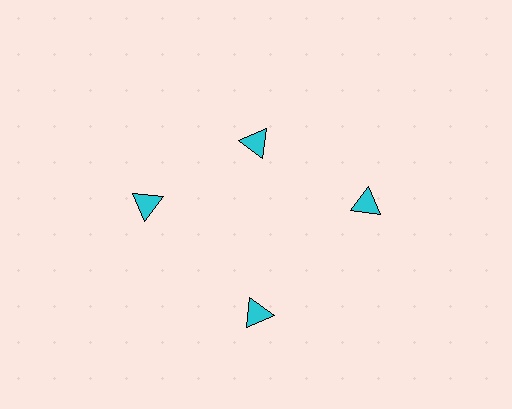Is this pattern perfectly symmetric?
No. The 4 cyan triangles are arranged in a ring, but one element near the 12 o'clock position is pulled inward toward the center, breaking the 4-fold rotational symmetry.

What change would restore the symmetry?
The symmetry would be restored by moving it outward, back onto the ring so that all 4 triangles sit at equal angles and equal distance from the center.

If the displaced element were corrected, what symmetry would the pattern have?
It would have 4-fold rotational symmetry — the pattern would map onto itself every 90 degrees.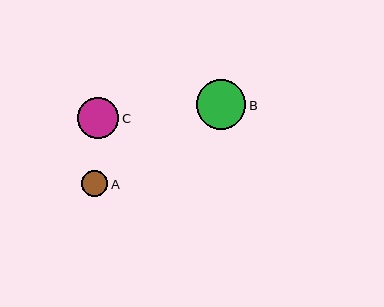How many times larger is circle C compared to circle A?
Circle C is approximately 1.5 times the size of circle A.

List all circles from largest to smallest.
From largest to smallest: B, C, A.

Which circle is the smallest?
Circle A is the smallest with a size of approximately 26 pixels.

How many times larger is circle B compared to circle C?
Circle B is approximately 1.2 times the size of circle C.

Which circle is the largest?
Circle B is the largest with a size of approximately 49 pixels.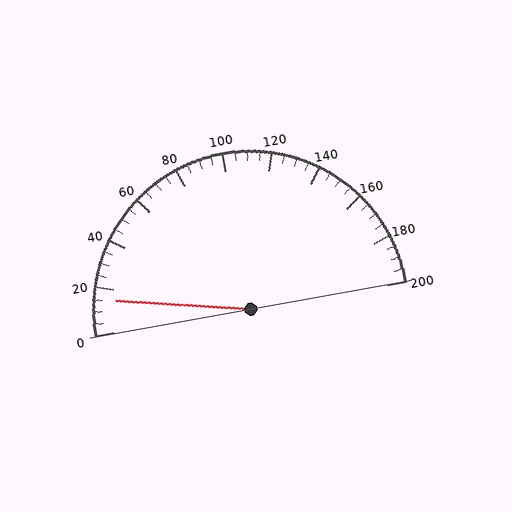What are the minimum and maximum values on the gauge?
The gauge ranges from 0 to 200.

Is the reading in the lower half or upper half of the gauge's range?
The reading is in the lower half of the range (0 to 200).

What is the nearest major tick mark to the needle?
The nearest major tick mark is 20.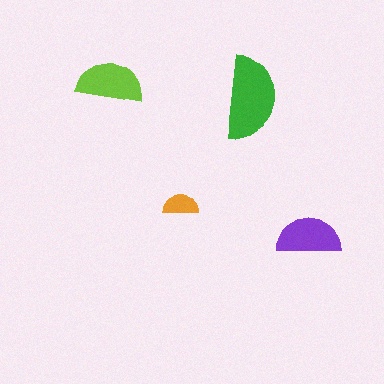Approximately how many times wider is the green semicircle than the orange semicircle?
About 2.5 times wider.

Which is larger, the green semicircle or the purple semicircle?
The green one.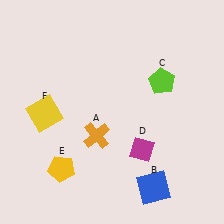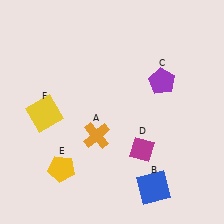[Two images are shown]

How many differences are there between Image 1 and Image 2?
There is 1 difference between the two images.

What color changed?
The pentagon (C) changed from lime in Image 1 to purple in Image 2.